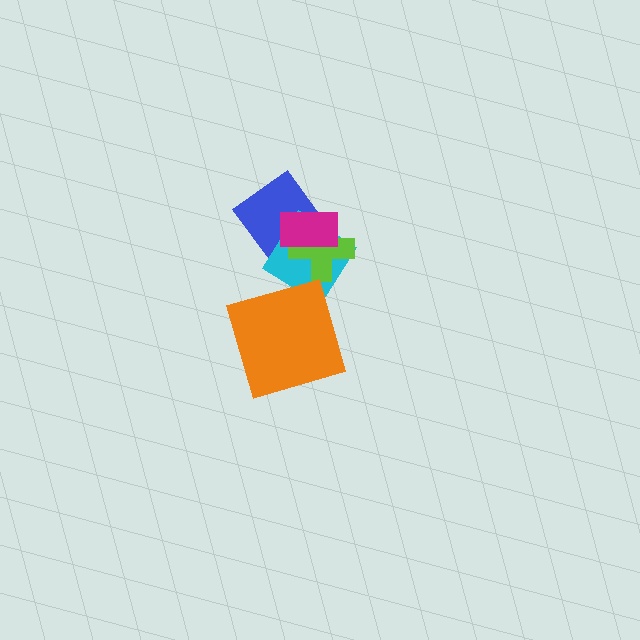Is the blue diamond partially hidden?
Yes, it is partially covered by another shape.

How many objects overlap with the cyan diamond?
4 objects overlap with the cyan diamond.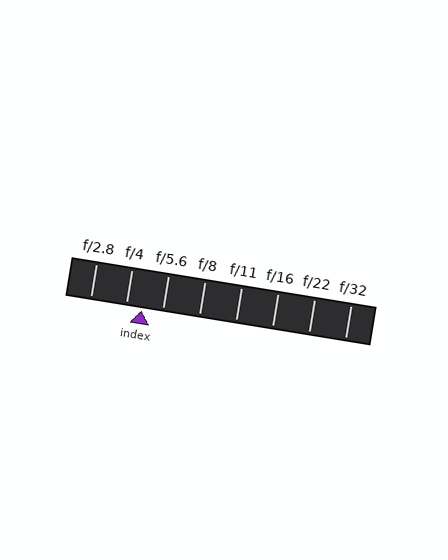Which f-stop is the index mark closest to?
The index mark is closest to f/4.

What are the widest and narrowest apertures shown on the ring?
The widest aperture shown is f/2.8 and the narrowest is f/32.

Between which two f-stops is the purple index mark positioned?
The index mark is between f/4 and f/5.6.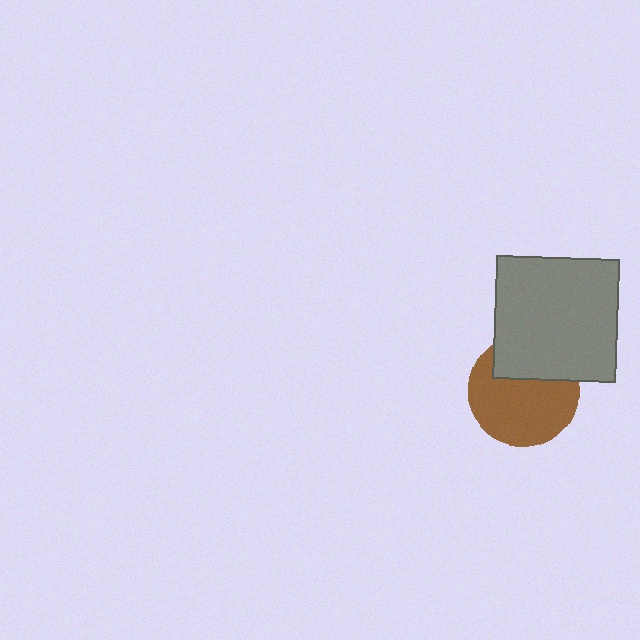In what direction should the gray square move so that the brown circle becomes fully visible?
The gray square should move up. That is the shortest direction to clear the overlap and leave the brown circle fully visible.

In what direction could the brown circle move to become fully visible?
The brown circle could move down. That would shift it out from behind the gray square entirely.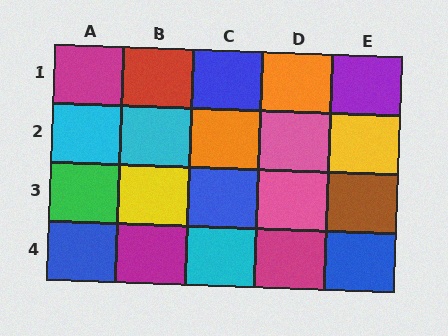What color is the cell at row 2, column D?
Pink.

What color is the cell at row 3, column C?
Blue.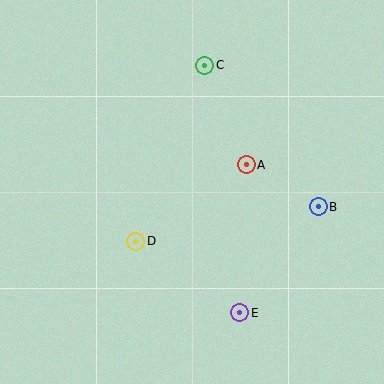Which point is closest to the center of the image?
Point A at (246, 165) is closest to the center.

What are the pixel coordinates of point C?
Point C is at (205, 65).